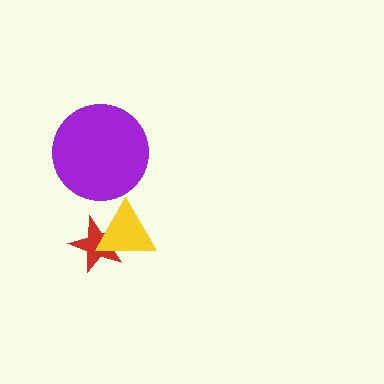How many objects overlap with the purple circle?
0 objects overlap with the purple circle.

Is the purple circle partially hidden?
No, no other shape covers it.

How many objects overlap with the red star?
1 object overlaps with the red star.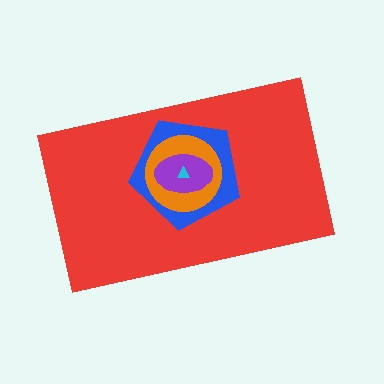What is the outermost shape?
The red rectangle.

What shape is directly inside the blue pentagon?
The orange circle.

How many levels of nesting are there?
5.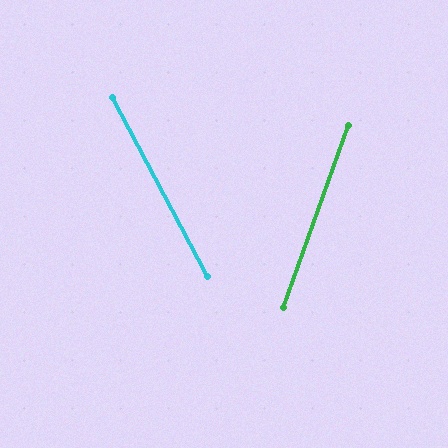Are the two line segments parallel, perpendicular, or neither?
Neither parallel nor perpendicular — they differ by about 48°.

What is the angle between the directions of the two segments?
Approximately 48 degrees.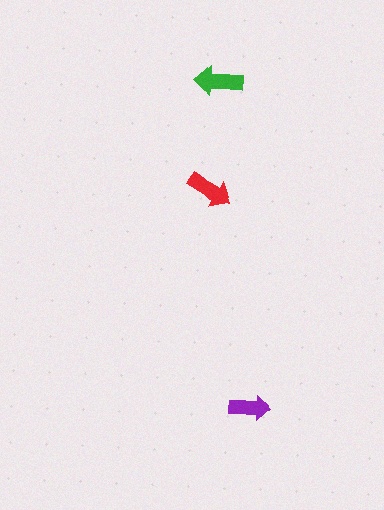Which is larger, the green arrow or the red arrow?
The green one.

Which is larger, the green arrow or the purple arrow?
The green one.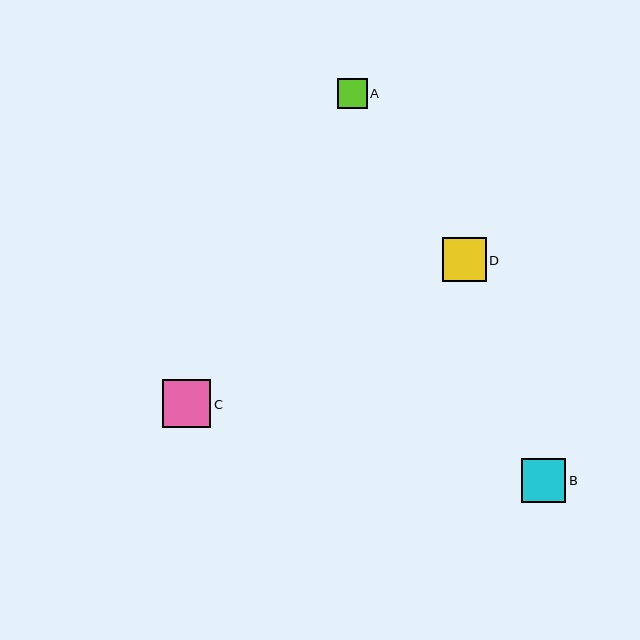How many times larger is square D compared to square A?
Square D is approximately 1.5 times the size of square A.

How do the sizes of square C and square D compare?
Square C and square D are approximately the same size.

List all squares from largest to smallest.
From largest to smallest: C, B, D, A.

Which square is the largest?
Square C is the largest with a size of approximately 49 pixels.